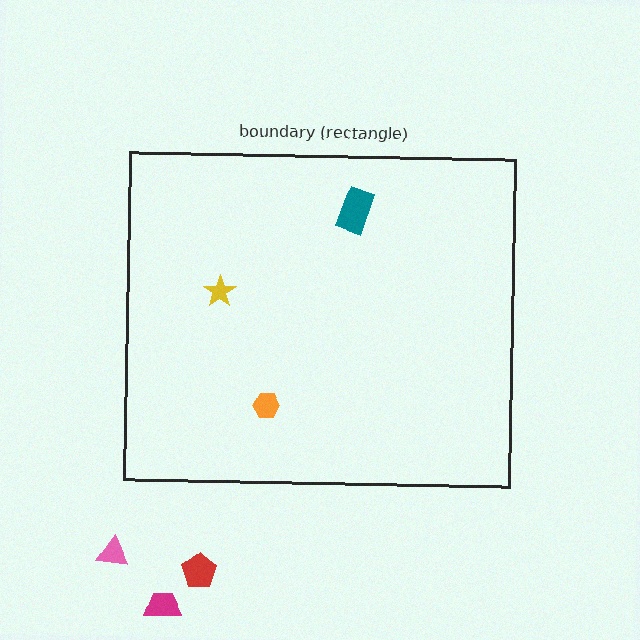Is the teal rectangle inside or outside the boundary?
Inside.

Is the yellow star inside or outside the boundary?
Inside.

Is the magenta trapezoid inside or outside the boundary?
Outside.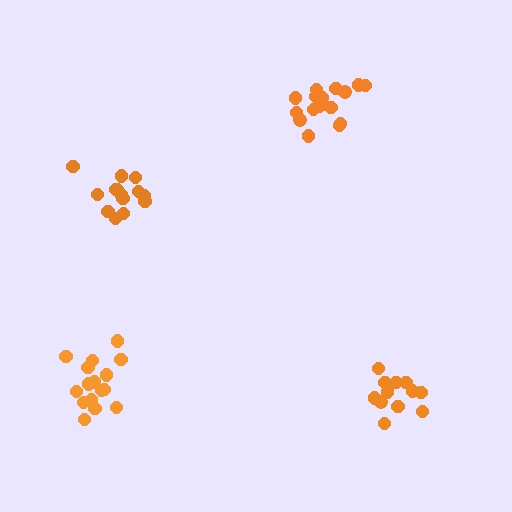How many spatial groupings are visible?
There are 4 spatial groupings.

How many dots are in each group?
Group 1: 12 dots, Group 2: 17 dots, Group 3: 14 dots, Group 4: 16 dots (59 total).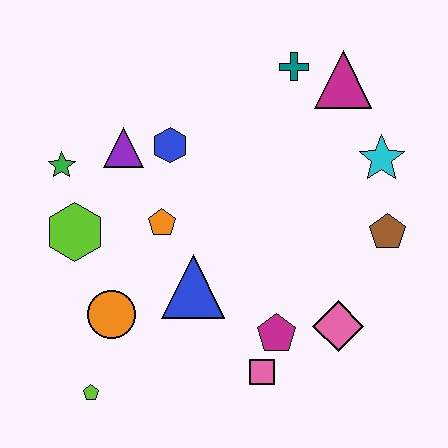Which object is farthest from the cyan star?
The lime pentagon is farthest from the cyan star.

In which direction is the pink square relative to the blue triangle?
The pink square is below the blue triangle.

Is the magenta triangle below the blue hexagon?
No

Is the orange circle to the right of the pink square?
No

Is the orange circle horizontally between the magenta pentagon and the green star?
Yes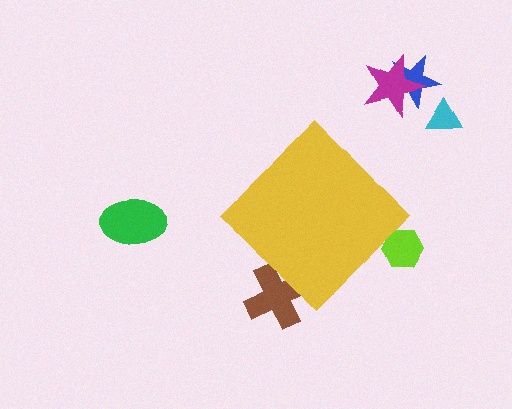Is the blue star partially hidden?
No, the blue star is fully visible.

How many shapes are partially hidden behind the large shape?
2 shapes are partially hidden.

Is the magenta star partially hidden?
No, the magenta star is fully visible.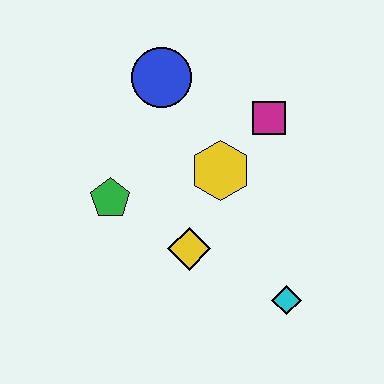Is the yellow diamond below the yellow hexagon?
Yes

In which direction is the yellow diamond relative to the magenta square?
The yellow diamond is below the magenta square.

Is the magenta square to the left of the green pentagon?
No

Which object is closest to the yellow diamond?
The yellow hexagon is closest to the yellow diamond.